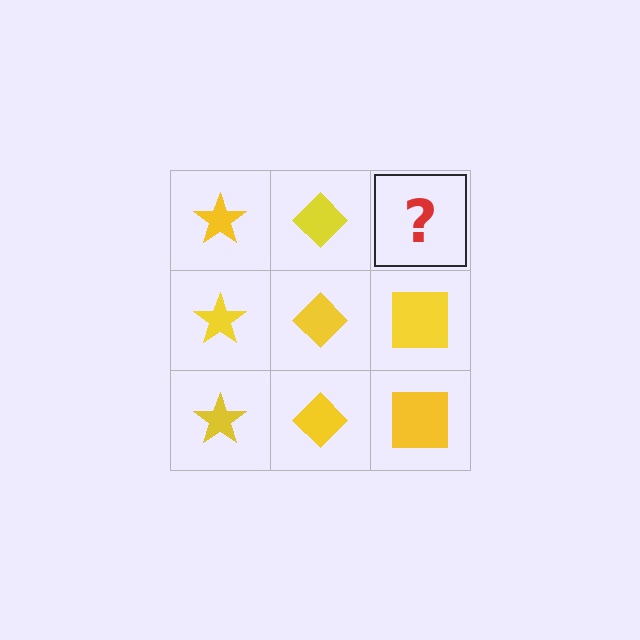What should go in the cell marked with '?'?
The missing cell should contain a yellow square.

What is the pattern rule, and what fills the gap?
The rule is that each column has a consistent shape. The gap should be filled with a yellow square.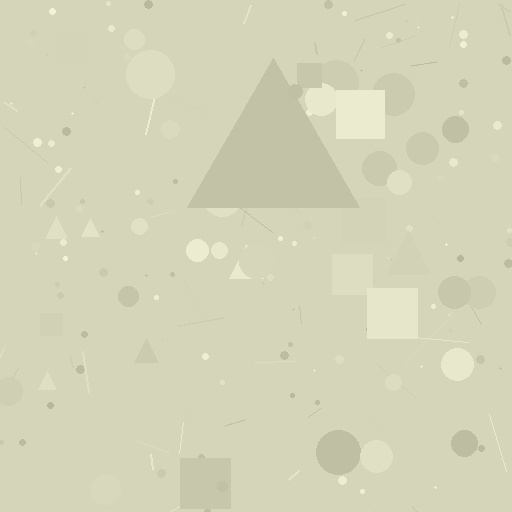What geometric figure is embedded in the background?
A triangle is embedded in the background.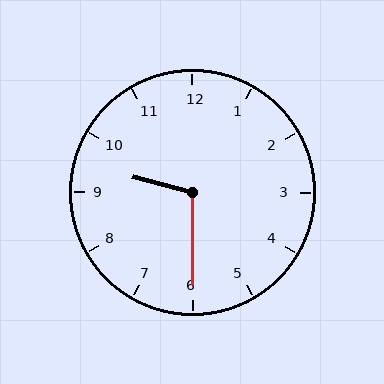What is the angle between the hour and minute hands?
Approximately 105 degrees.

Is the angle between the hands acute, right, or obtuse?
It is obtuse.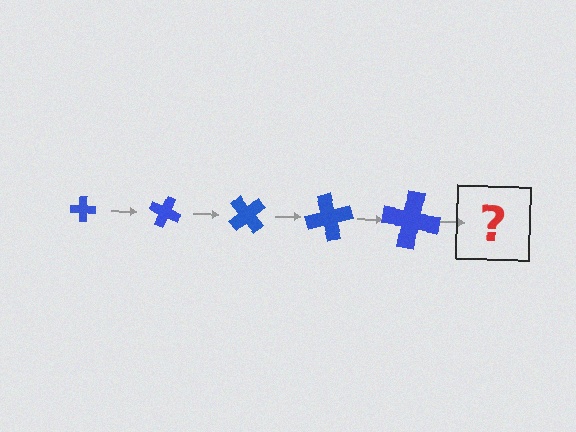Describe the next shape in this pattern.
It should be a cross, larger than the previous one and rotated 125 degrees from the start.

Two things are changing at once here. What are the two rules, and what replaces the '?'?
The two rules are that the cross grows larger each step and it rotates 25 degrees each step. The '?' should be a cross, larger than the previous one and rotated 125 degrees from the start.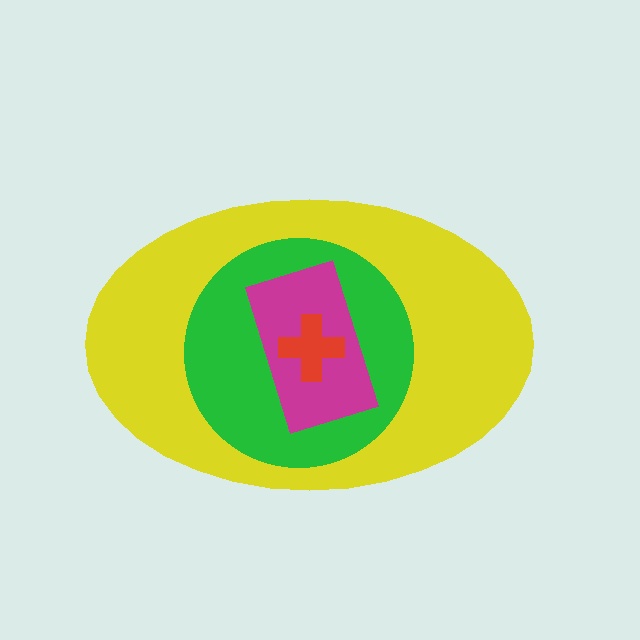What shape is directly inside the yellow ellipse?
The green circle.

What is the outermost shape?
The yellow ellipse.